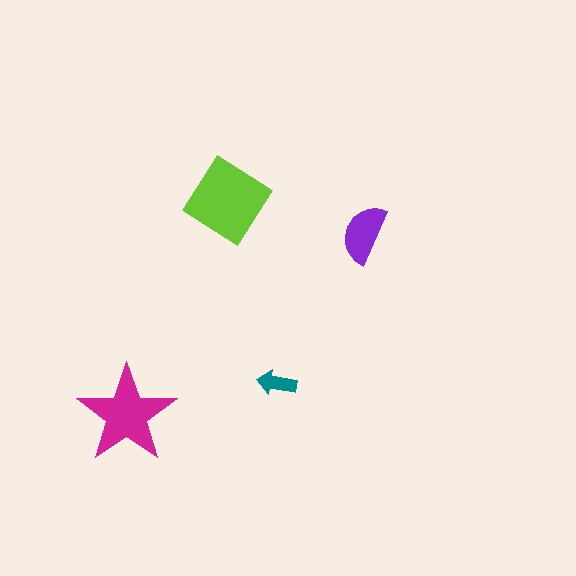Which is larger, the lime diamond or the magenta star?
The lime diamond.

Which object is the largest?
The lime diamond.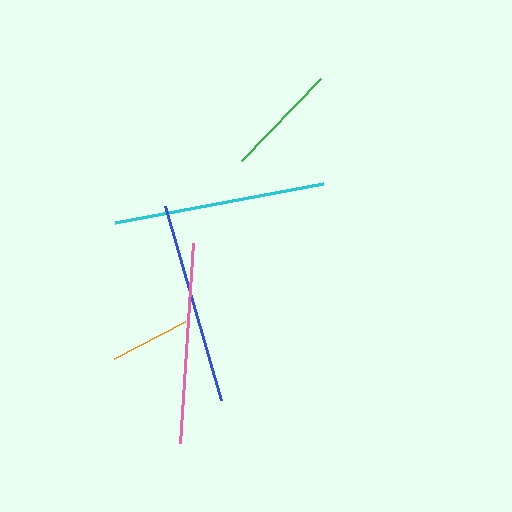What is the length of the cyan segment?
The cyan segment is approximately 212 pixels long.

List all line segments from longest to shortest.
From longest to shortest: cyan, blue, pink, green, orange.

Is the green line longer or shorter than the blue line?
The blue line is longer than the green line.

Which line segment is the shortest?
The orange line is the shortest at approximately 80 pixels.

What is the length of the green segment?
The green segment is approximately 114 pixels long.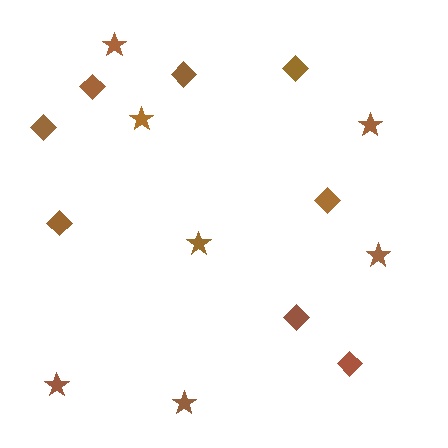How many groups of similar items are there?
There are 2 groups: one group of stars (7) and one group of diamonds (8).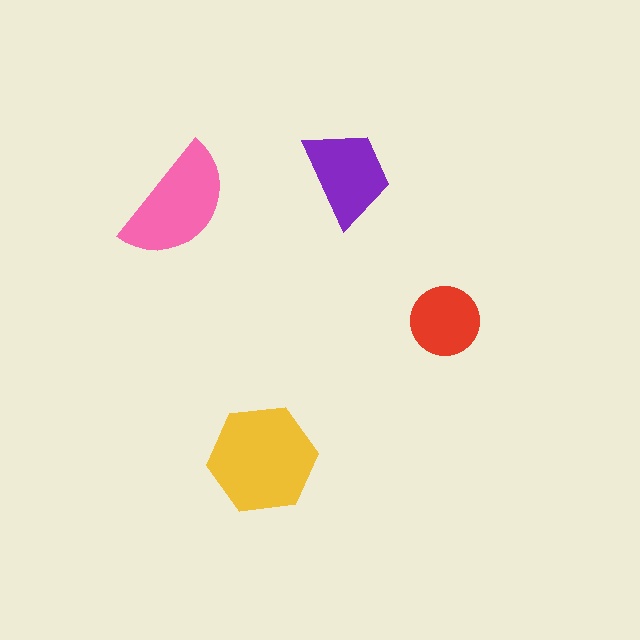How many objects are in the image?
There are 4 objects in the image.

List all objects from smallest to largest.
The red circle, the purple trapezoid, the pink semicircle, the yellow hexagon.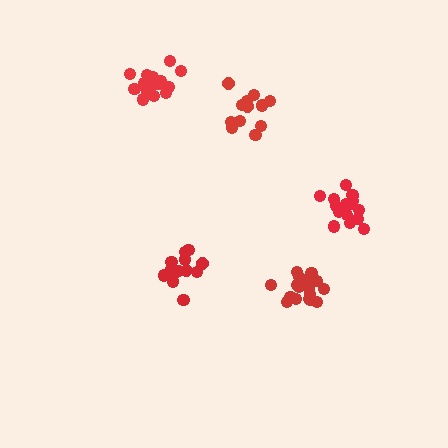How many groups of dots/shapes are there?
There are 5 groups.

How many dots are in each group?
Group 1: 13 dots, Group 2: 17 dots, Group 3: 13 dots, Group 4: 18 dots, Group 5: 16 dots (77 total).